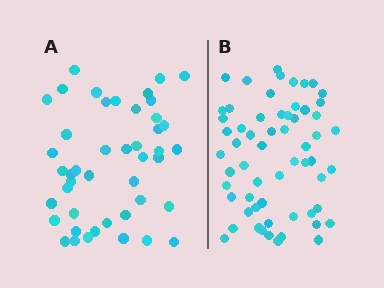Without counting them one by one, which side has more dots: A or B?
Region B (the right region) has more dots.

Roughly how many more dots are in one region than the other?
Region B has approximately 15 more dots than region A.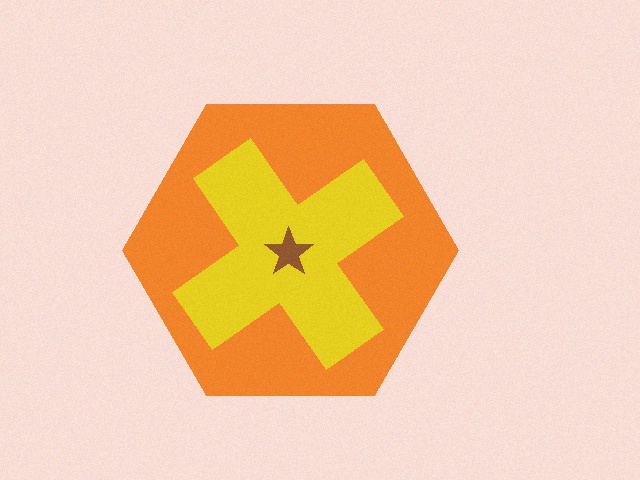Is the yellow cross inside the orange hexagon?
Yes.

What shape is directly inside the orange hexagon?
The yellow cross.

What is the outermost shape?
The orange hexagon.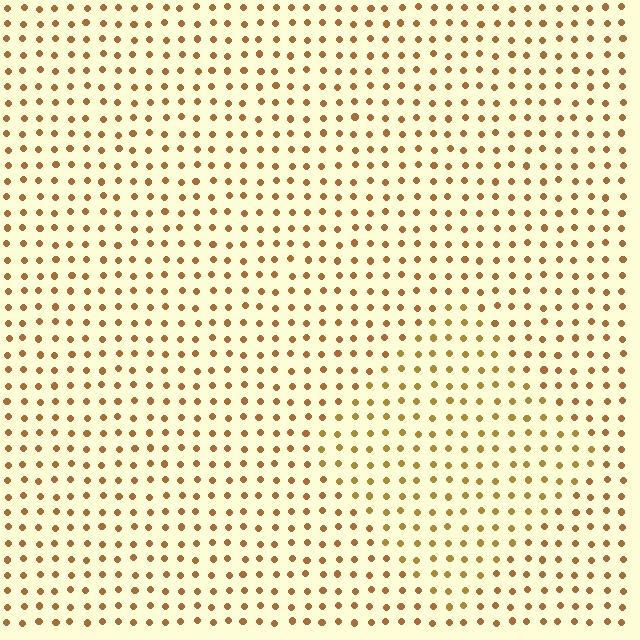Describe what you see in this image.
The image is filled with small brown elements in a uniform arrangement. A diamond-shaped region is visible where the elements are tinted to a slightly different hue, forming a subtle color boundary.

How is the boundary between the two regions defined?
The boundary is defined purely by a slight shift in hue (about 17 degrees). Spacing, size, and orientation are identical on both sides.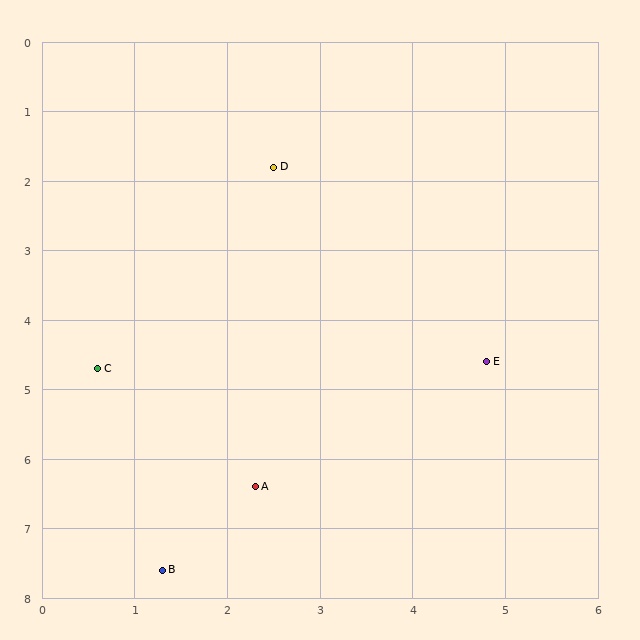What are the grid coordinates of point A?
Point A is at approximately (2.3, 6.4).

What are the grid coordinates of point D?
Point D is at approximately (2.5, 1.8).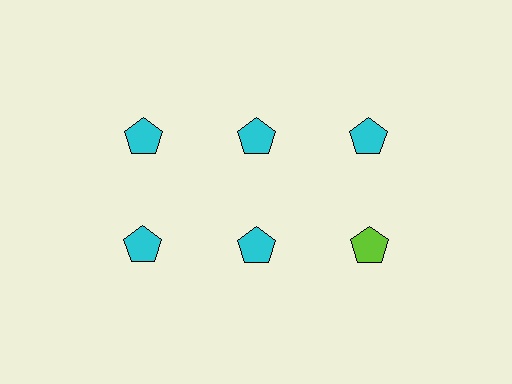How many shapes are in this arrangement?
There are 6 shapes arranged in a grid pattern.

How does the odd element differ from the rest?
It has a different color: lime instead of cyan.